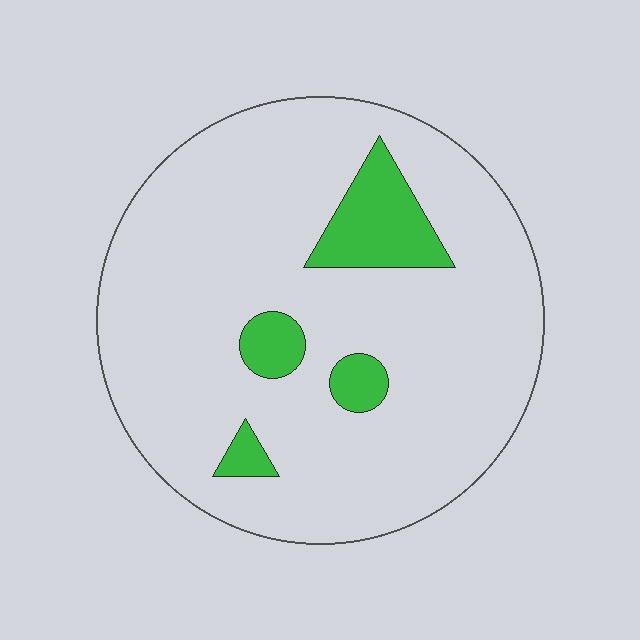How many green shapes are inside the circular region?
4.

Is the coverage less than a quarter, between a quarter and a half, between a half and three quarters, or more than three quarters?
Less than a quarter.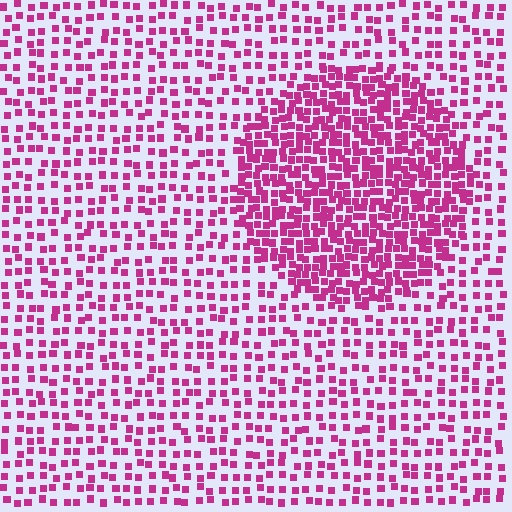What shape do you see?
I see a circle.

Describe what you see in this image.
The image contains small magenta elements arranged at two different densities. A circle-shaped region is visible where the elements are more densely packed than the surrounding area.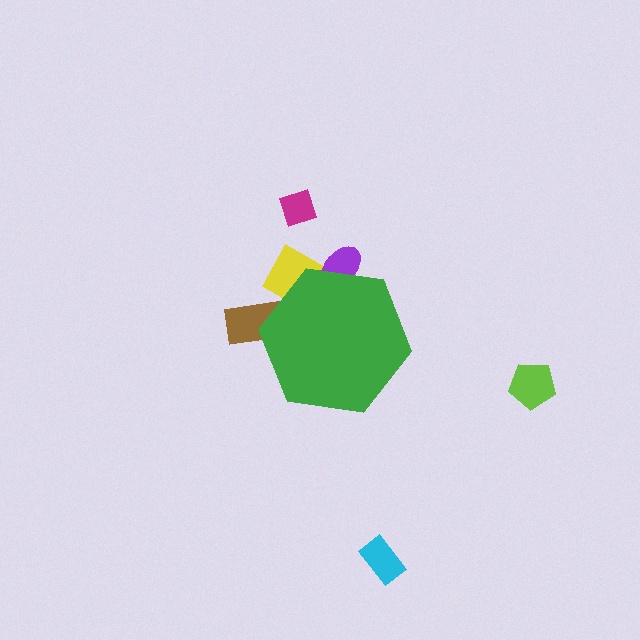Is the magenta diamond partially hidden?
No, the magenta diamond is fully visible.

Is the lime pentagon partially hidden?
No, the lime pentagon is fully visible.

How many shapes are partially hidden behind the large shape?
3 shapes are partially hidden.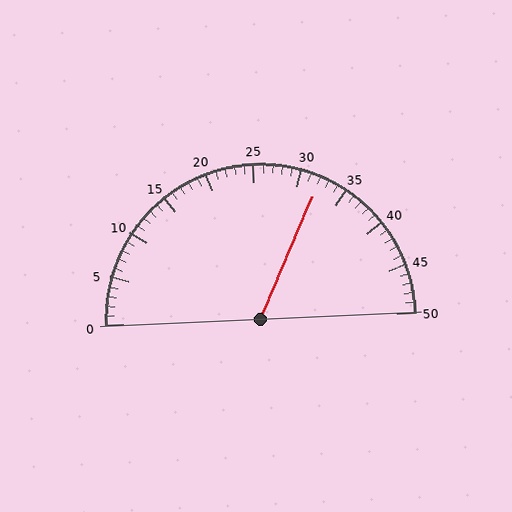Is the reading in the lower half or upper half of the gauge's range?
The reading is in the upper half of the range (0 to 50).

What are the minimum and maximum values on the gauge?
The gauge ranges from 0 to 50.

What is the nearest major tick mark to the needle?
The nearest major tick mark is 30.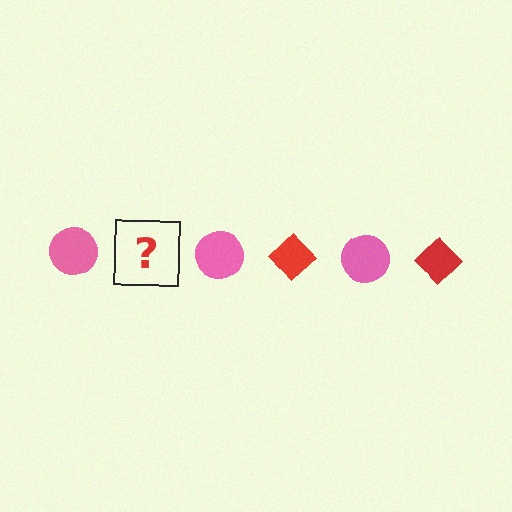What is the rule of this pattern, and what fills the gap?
The rule is that the pattern alternates between pink circle and red diamond. The gap should be filled with a red diamond.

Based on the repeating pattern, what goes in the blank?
The blank should be a red diamond.